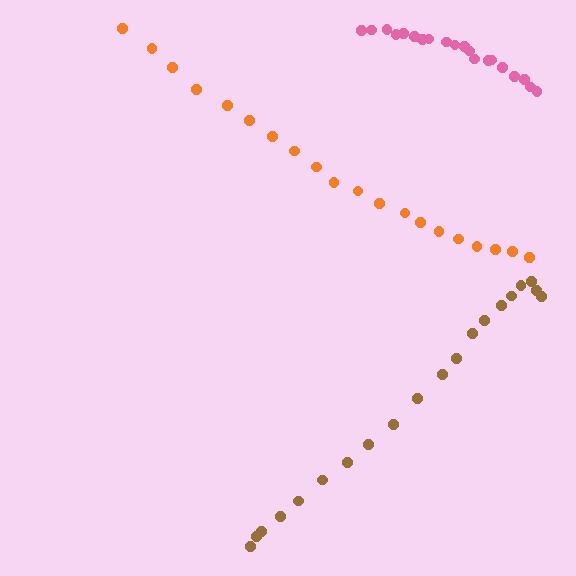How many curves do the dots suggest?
There are 3 distinct paths.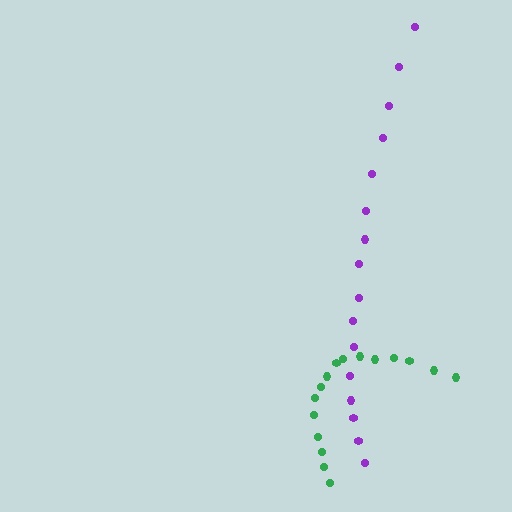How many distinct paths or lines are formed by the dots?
There are 2 distinct paths.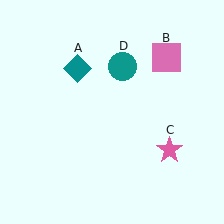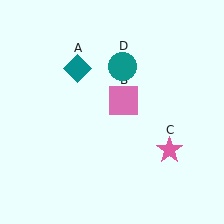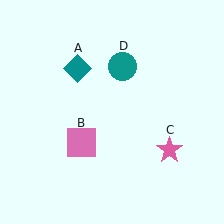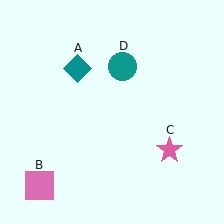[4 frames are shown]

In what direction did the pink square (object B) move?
The pink square (object B) moved down and to the left.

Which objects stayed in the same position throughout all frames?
Teal diamond (object A) and pink star (object C) and teal circle (object D) remained stationary.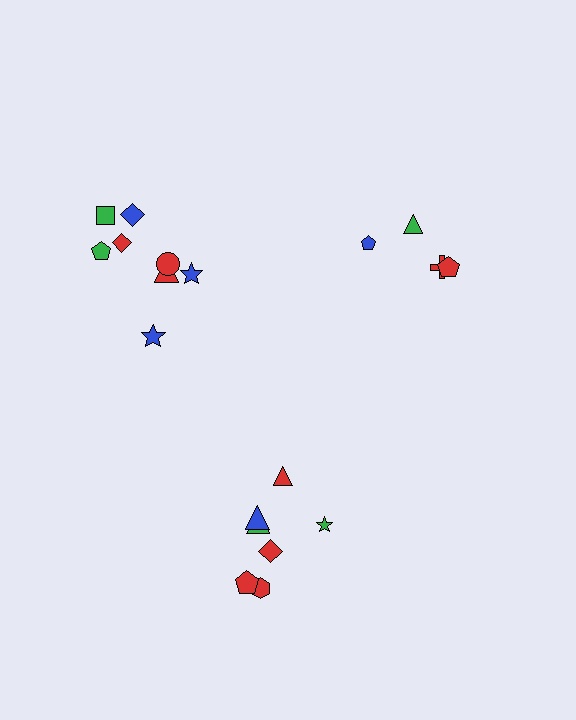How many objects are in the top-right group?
There are 4 objects.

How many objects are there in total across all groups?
There are 19 objects.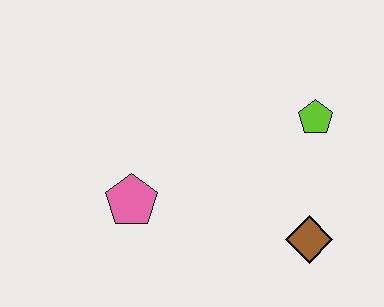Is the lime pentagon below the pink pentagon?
No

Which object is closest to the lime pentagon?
The brown diamond is closest to the lime pentagon.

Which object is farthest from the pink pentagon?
The lime pentagon is farthest from the pink pentagon.